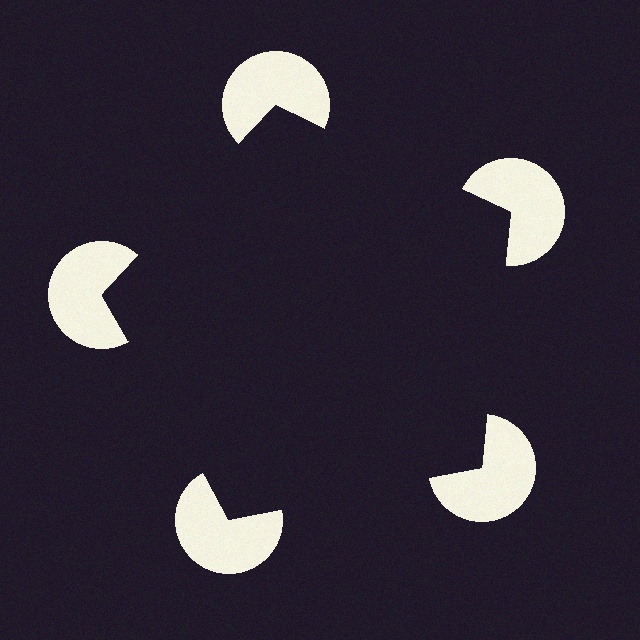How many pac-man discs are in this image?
There are 5 — one at each vertex of the illusory pentagon.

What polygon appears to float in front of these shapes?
An illusory pentagon — its edges are inferred from the aligned wedge cuts in the pac-man discs, not physically drawn.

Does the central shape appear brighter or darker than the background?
It typically appears slightly darker than the background, even though no actual brightness change is drawn.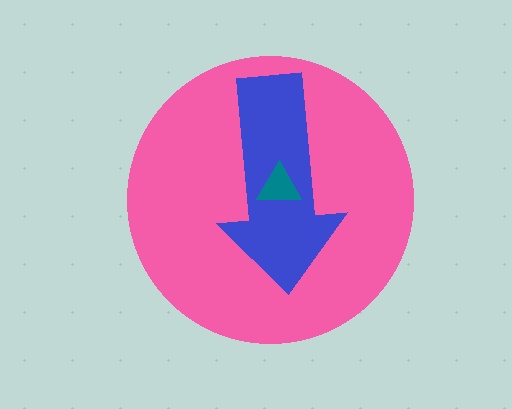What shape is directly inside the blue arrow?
The teal triangle.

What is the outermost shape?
The pink circle.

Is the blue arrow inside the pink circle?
Yes.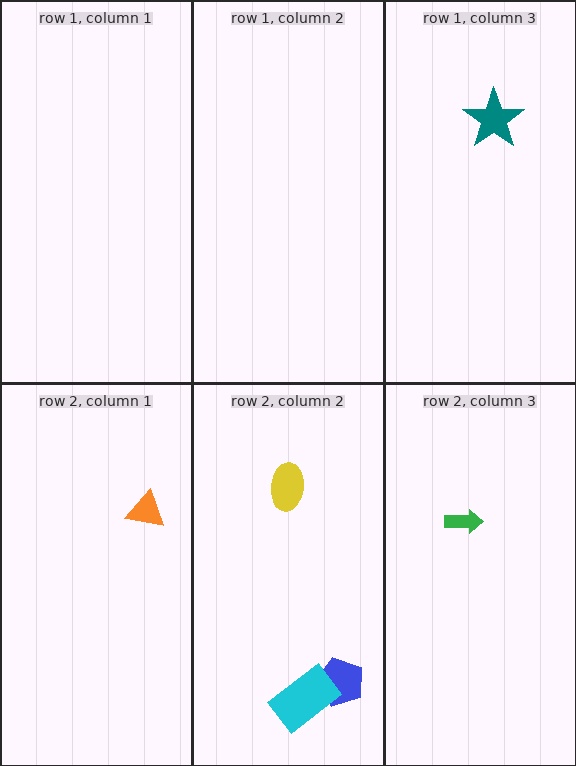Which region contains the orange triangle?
The row 2, column 1 region.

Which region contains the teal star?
The row 1, column 3 region.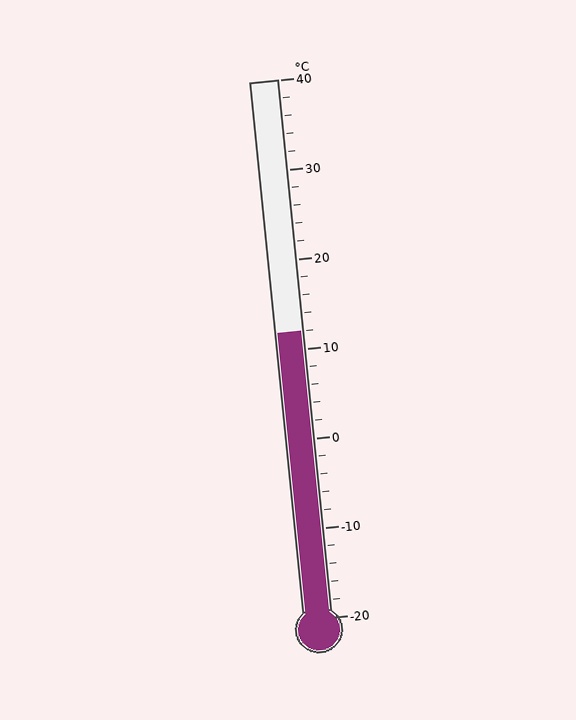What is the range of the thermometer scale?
The thermometer scale ranges from -20°C to 40°C.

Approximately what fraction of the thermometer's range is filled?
The thermometer is filled to approximately 55% of its range.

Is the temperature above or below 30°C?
The temperature is below 30°C.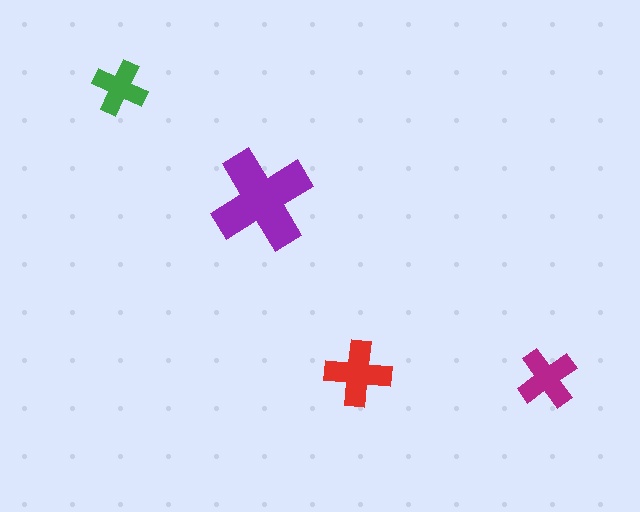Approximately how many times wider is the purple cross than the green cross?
About 2 times wider.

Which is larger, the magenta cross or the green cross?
The magenta one.